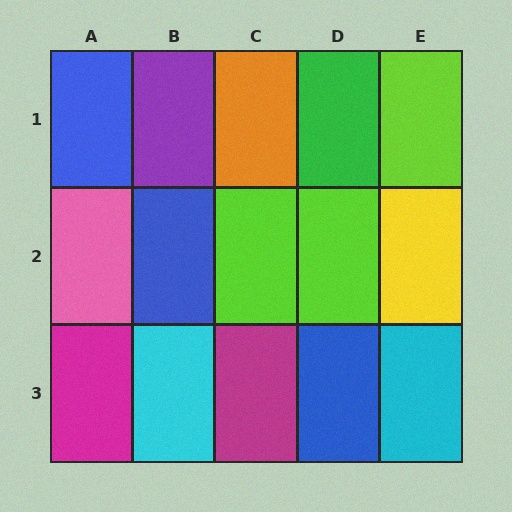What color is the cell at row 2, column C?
Lime.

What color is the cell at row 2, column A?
Pink.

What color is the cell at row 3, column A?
Magenta.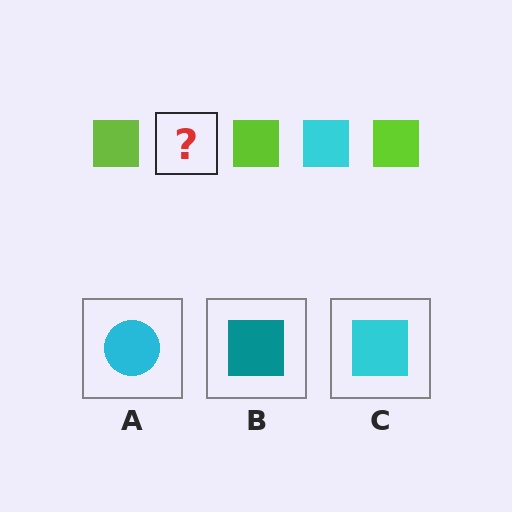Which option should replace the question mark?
Option C.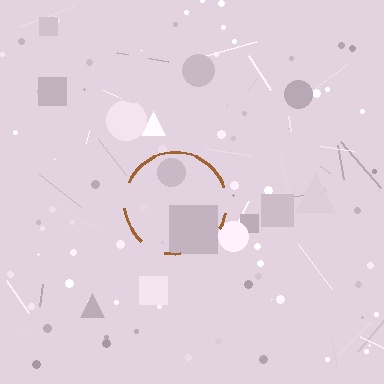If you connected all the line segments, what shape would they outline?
They would outline a circle.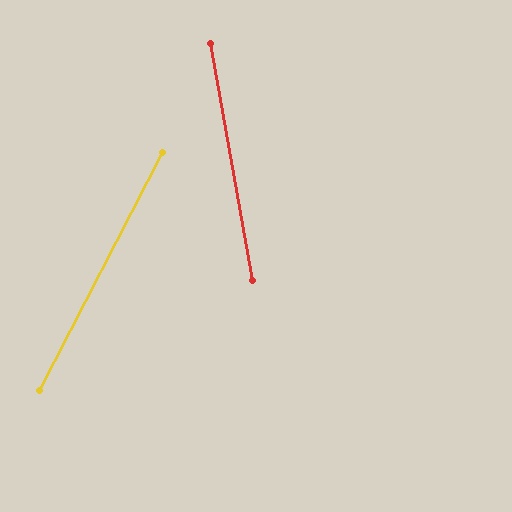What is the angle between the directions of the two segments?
Approximately 37 degrees.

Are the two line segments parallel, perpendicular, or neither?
Neither parallel nor perpendicular — they differ by about 37°.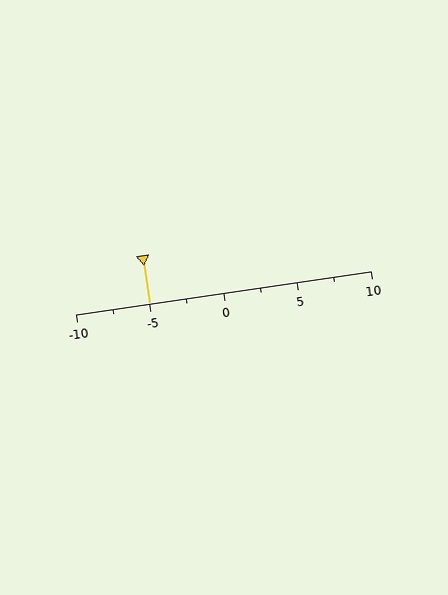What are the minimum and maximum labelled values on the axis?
The axis runs from -10 to 10.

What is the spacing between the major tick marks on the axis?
The major ticks are spaced 5 apart.